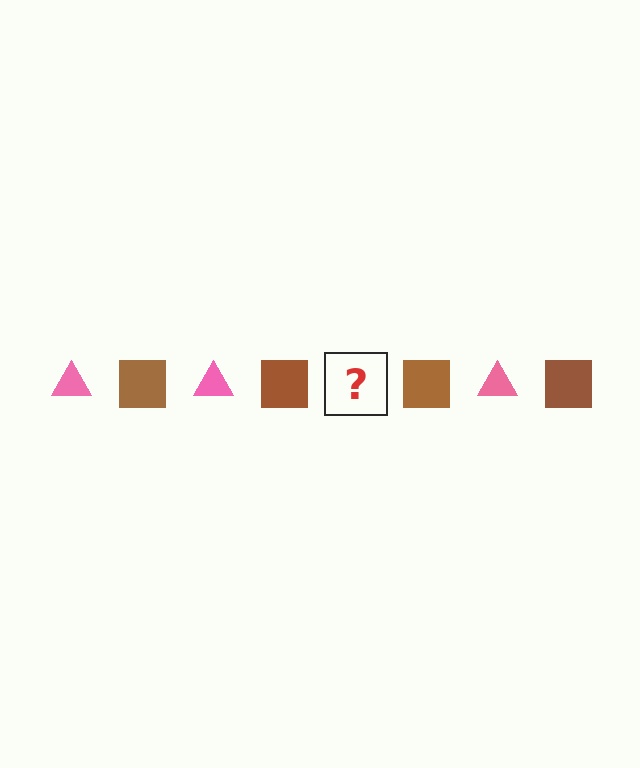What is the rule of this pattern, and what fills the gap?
The rule is that the pattern alternates between pink triangle and brown square. The gap should be filled with a pink triangle.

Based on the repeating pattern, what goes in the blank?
The blank should be a pink triangle.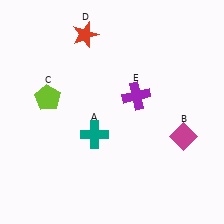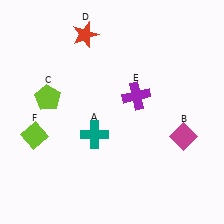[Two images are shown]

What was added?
A lime diamond (F) was added in Image 2.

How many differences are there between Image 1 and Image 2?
There is 1 difference between the two images.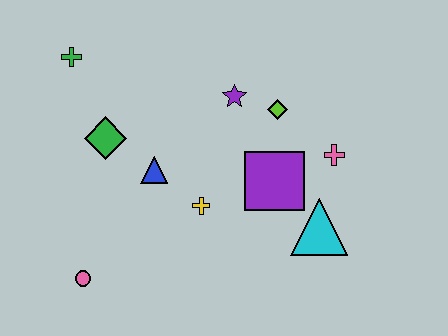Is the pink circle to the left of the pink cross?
Yes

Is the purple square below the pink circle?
No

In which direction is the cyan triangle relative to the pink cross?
The cyan triangle is below the pink cross.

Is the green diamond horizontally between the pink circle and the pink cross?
Yes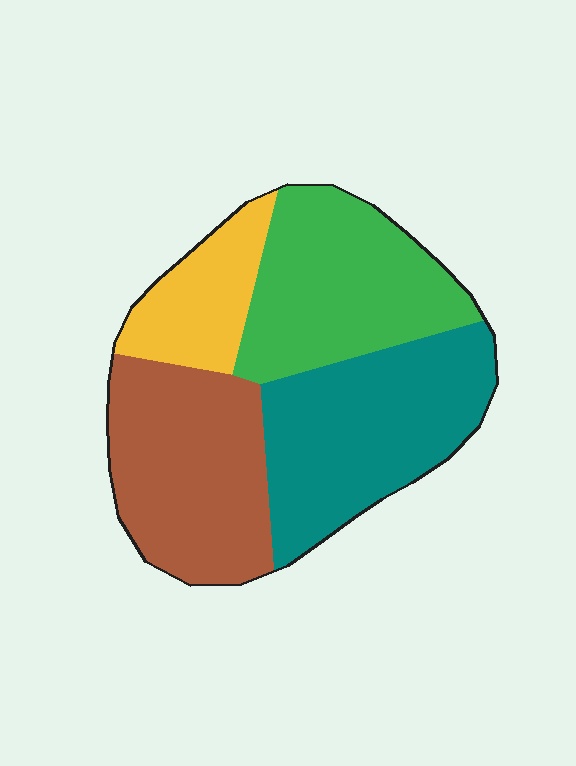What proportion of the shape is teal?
Teal covers roughly 30% of the shape.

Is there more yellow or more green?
Green.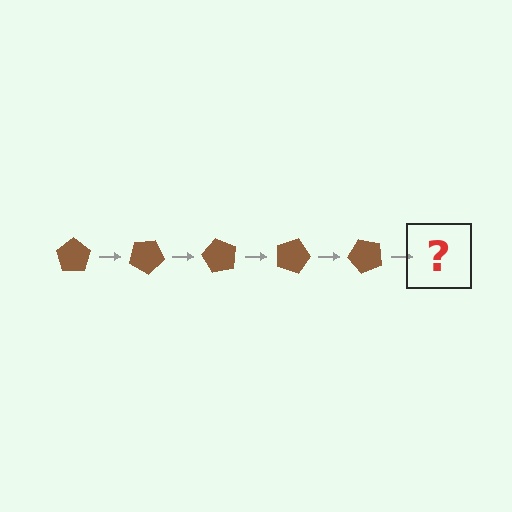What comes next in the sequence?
The next element should be a brown pentagon rotated 150 degrees.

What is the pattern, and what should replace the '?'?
The pattern is that the pentagon rotates 30 degrees each step. The '?' should be a brown pentagon rotated 150 degrees.